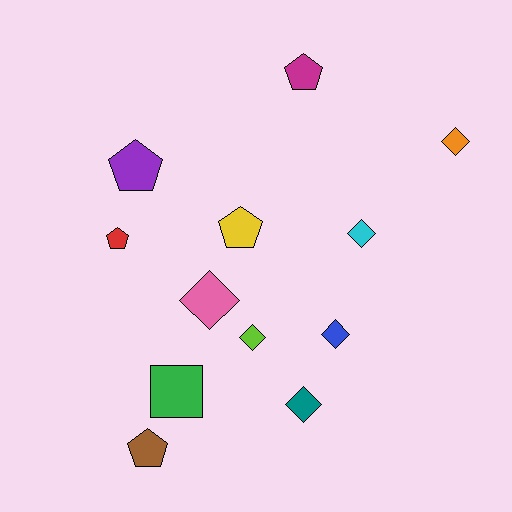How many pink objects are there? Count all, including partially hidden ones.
There is 1 pink object.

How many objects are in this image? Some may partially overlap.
There are 12 objects.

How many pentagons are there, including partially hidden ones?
There are 5 pentagons.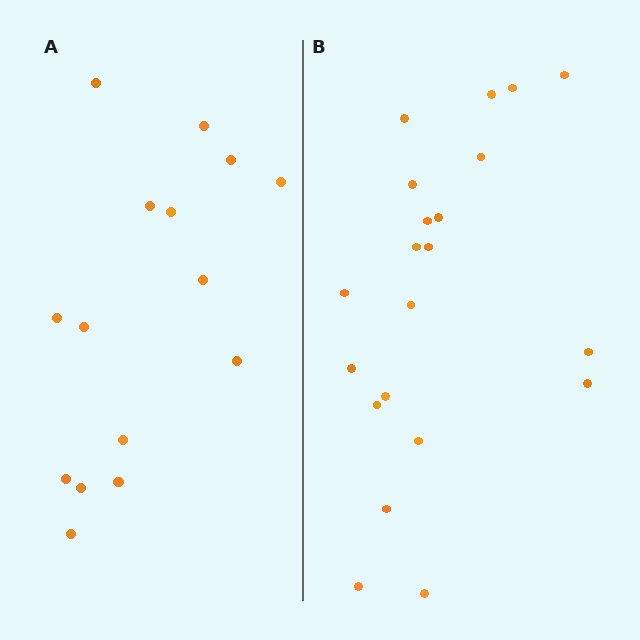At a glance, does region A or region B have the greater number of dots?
Region B (the right region) has more dots.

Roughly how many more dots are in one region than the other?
Region B has about 6 more dots than region A.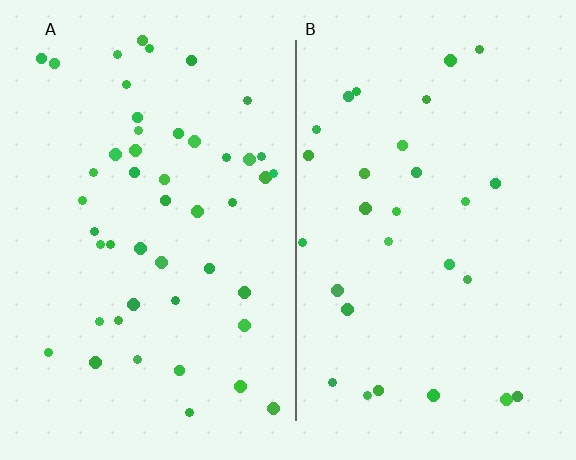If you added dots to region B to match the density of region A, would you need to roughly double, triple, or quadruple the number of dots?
Approximately double.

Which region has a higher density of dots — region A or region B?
A (the left).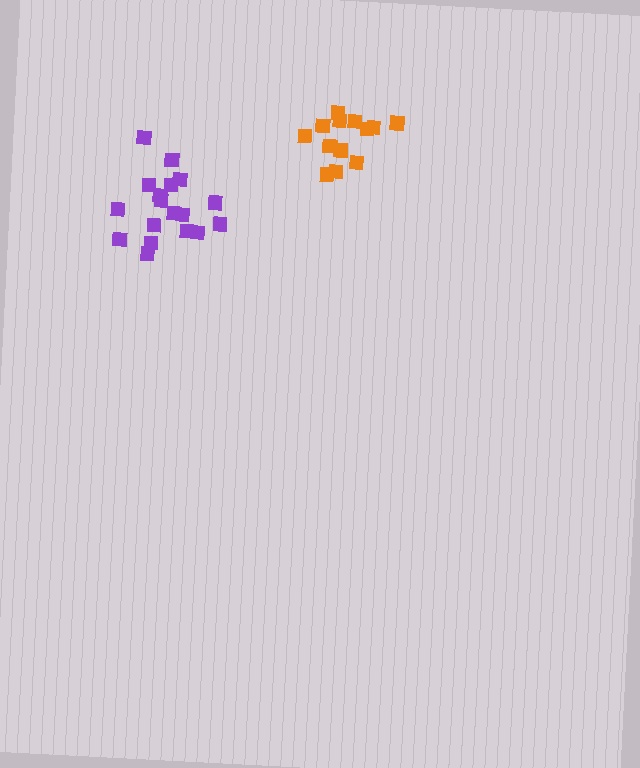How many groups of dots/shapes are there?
There are 2 groups.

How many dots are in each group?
Group 1: 18 dots, Group 2: 13 dots (31 total).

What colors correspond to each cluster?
The clusters are colored: purple, orange.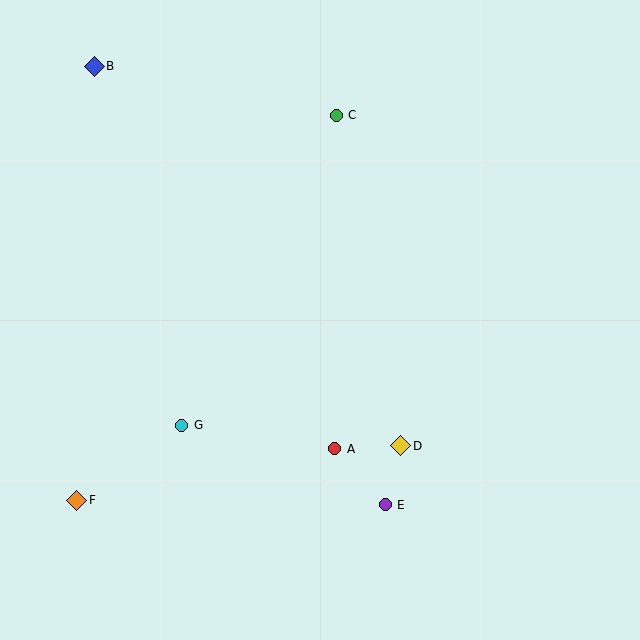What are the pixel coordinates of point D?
Point D is at (401, 446).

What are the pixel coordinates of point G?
Point G is at (182, 425).